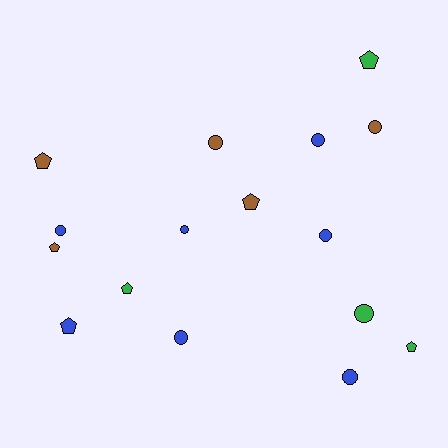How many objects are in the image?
There are 16 objects.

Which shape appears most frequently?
Circle, with 9 objects.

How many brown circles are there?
There are 2 brown circles.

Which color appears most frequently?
Blue, with 7 objects.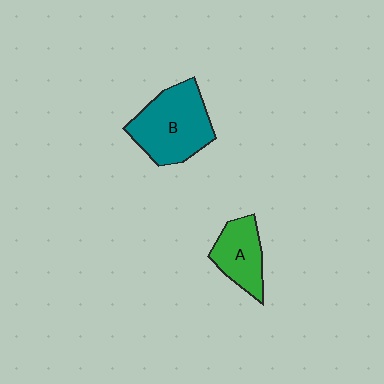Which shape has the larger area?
Shape B (teal).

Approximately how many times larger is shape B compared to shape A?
Approximately 1.7 times.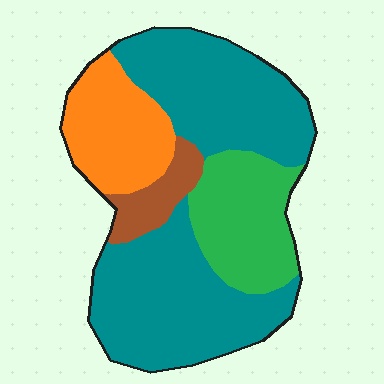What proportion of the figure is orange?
Orange takes up about one sixth (1/6) of the figure.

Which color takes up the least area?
Brown, at roughly 5%.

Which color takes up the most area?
Teal, at roughly 55%.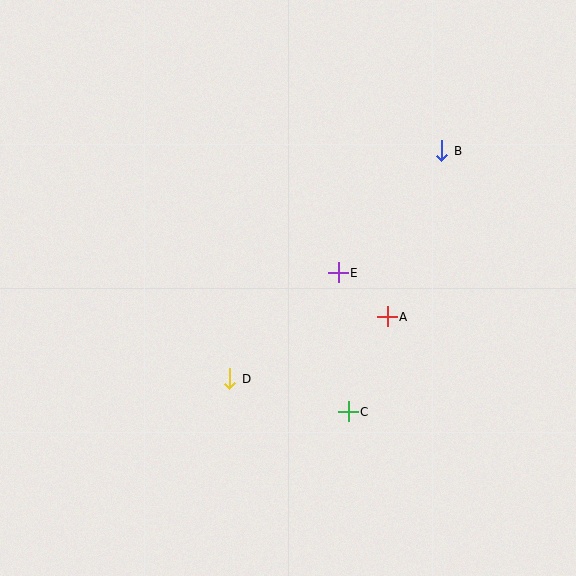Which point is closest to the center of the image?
Point E at (338, 273) is closest to the center.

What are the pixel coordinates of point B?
Point B is at (442, 151).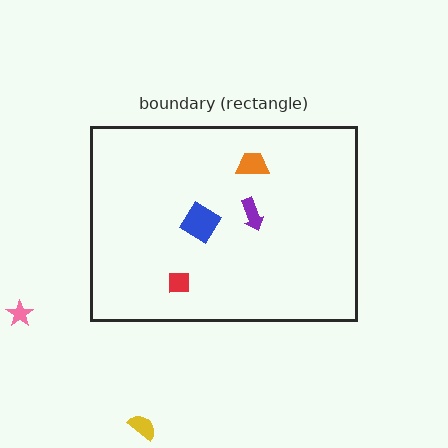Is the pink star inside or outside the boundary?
Outside.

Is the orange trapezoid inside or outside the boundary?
Inside.